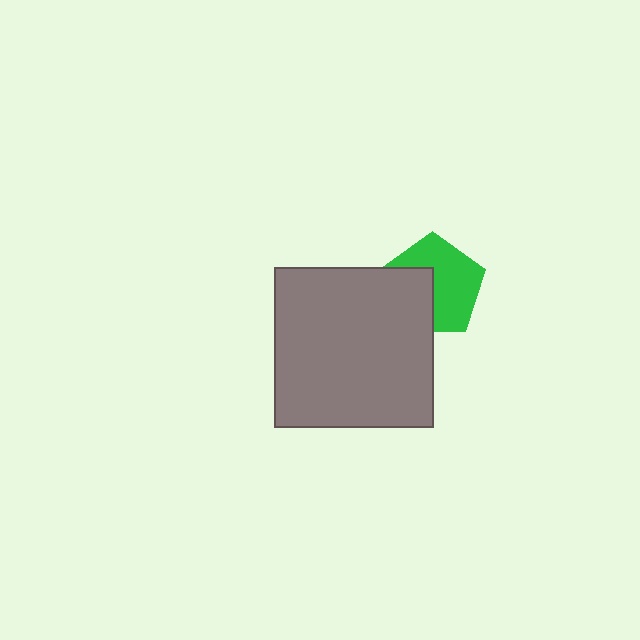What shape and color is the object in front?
The object in front is a gray square.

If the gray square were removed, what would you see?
You would see the complete green pentagon.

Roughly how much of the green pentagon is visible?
About half of it is visible (roughly 62%).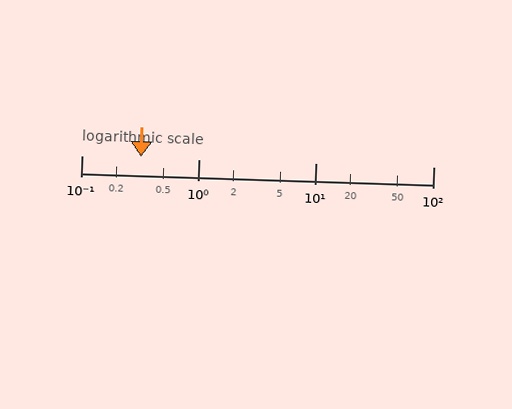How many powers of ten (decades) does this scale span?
The scale spans 3 decades, from 0.1 to 100.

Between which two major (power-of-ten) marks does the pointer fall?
The pointer is between 0.1 and 1.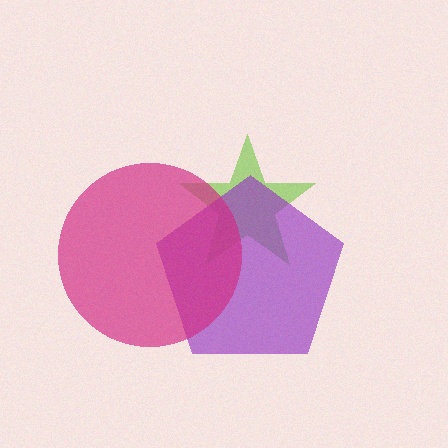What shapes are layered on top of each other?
The layered shapes are: a lime star, a purple pentagon, a magenta circle.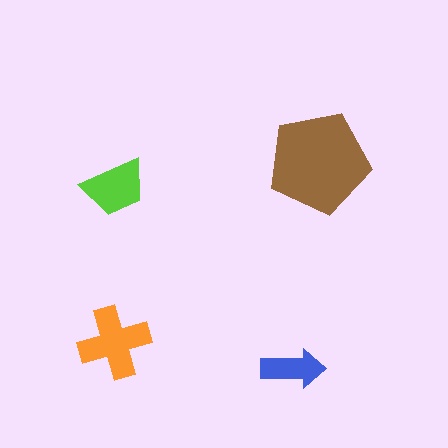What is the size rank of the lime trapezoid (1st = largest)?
3rd.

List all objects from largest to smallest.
The brown pentagon, the orange cross, the lime trapezoid, the blue arrow.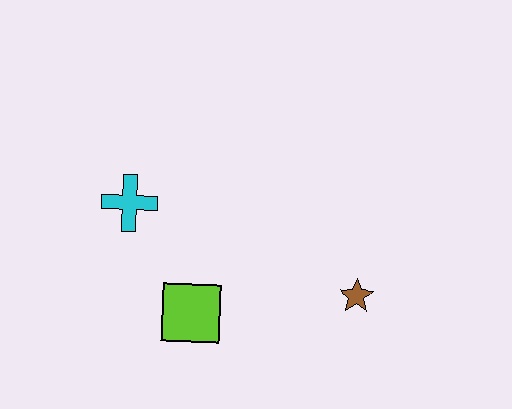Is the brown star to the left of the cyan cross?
No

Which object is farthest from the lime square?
The brown star is farthest from the lime square.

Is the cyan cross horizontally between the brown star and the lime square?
No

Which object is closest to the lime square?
The cyan cross is closest to the lime square.